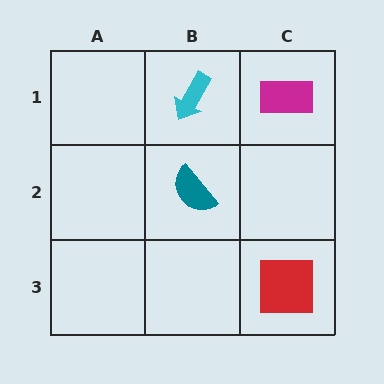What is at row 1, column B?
A cyan arrow.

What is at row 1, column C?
A magenta rectangle.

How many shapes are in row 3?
1 shape.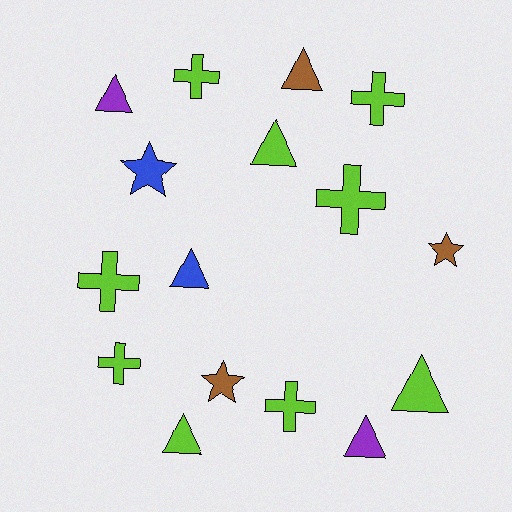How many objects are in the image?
There are 16 objects.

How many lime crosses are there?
There are 6 lime crosses.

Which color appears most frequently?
Lime, with 9 objects.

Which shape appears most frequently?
Triangle, with 7 objects.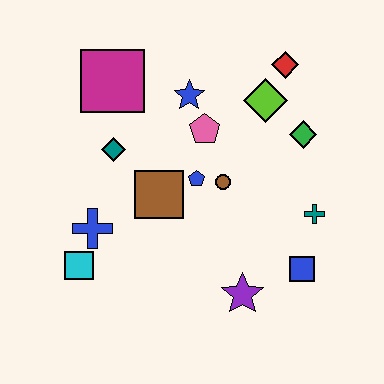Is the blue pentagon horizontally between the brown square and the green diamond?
Yes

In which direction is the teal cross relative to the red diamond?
The teal cross is below the red diamond.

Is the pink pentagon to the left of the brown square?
No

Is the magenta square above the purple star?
Yes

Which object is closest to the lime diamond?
The red diamond is closest to the lime diamond.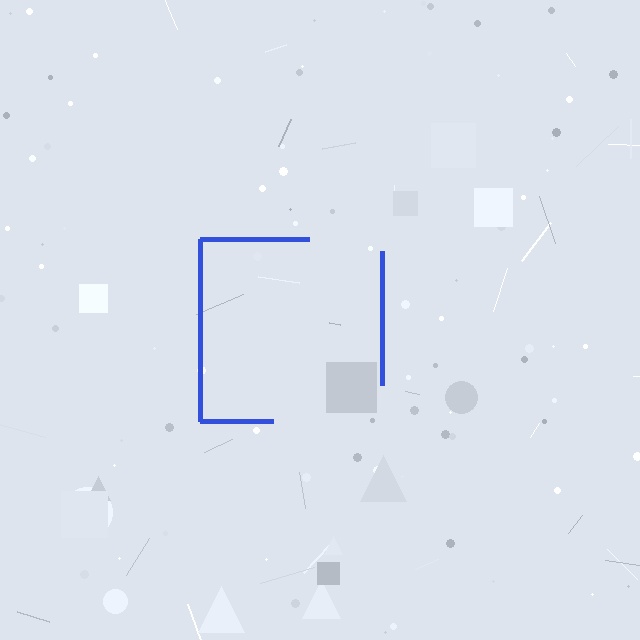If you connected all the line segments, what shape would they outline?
They would outline a square.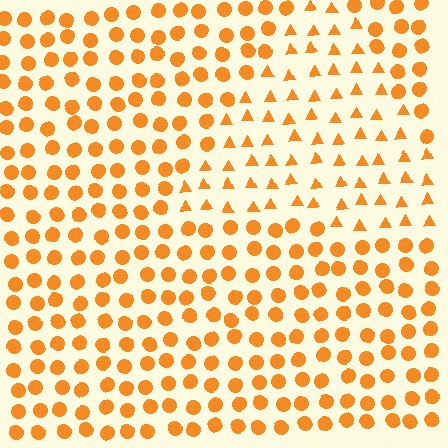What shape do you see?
I see a triangle.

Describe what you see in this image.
The image is filled with small orange elements arranged in a uniform grid. A triangle-shaped region contains triangles, while the surrounding area contains circles. The boundary is defined purely by the change in element shape.